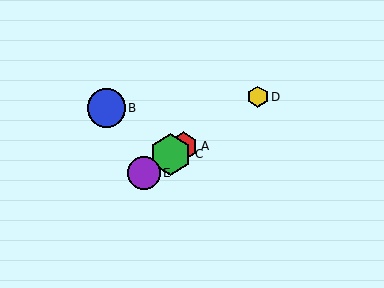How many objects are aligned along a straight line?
4 objects (A, C, D, E) are aligned along a straight line.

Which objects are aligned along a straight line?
Objects A, C, D, E are aligned along a straight line.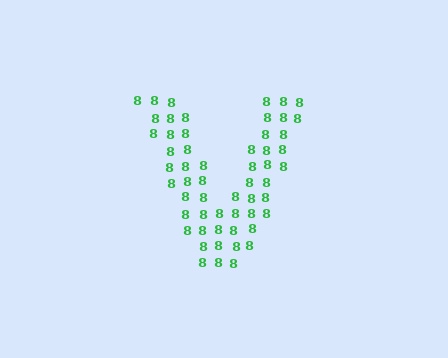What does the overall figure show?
The overall figure shows the letter V.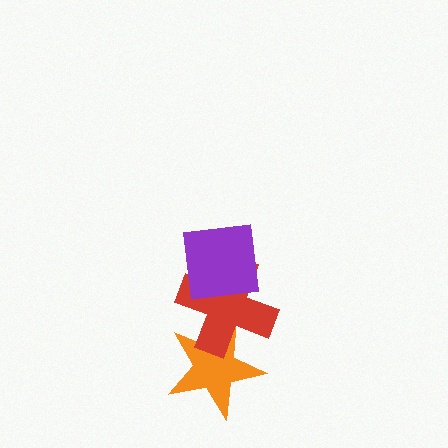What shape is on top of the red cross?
The purple square is on top of the red cross.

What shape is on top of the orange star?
The red cross is on top of the orange star.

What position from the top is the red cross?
The red cross is 2nd from the top.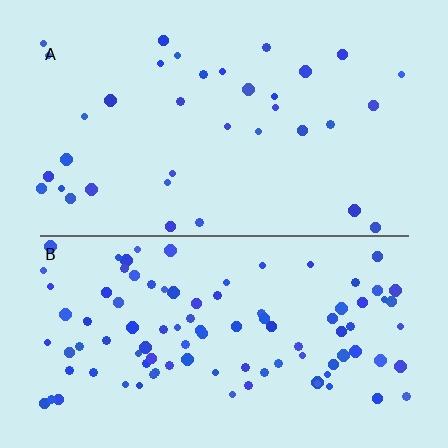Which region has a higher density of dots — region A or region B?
B (the bottom).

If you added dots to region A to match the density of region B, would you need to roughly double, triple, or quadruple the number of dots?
Approximately triple.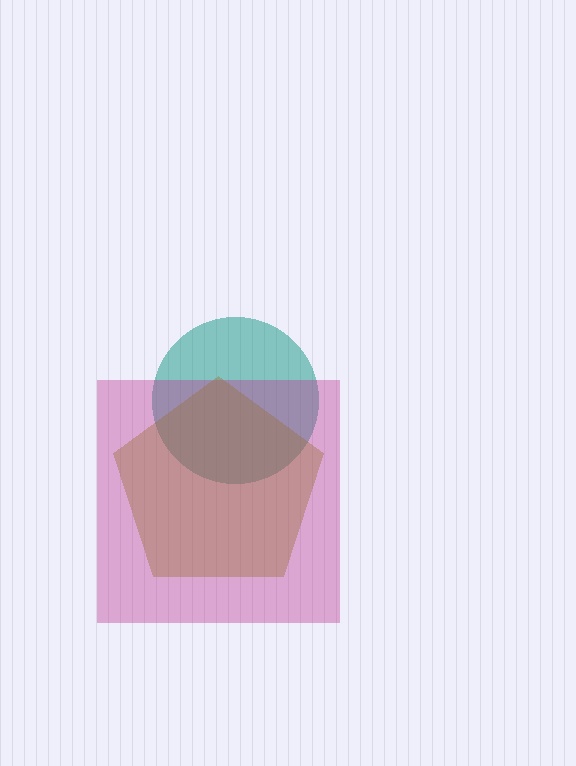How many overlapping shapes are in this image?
There are 3 overlapping shapes in the image.